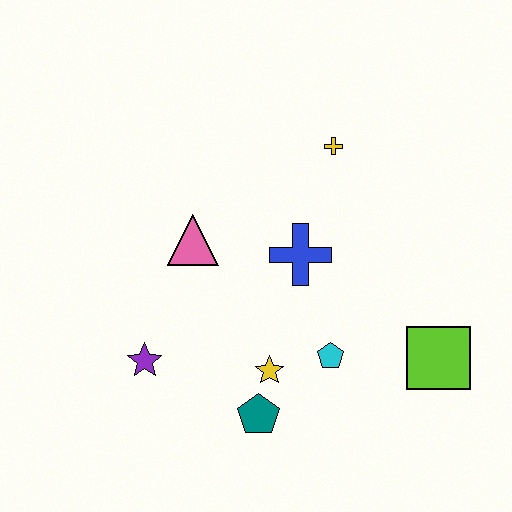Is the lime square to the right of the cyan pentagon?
Yes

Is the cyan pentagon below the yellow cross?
Yes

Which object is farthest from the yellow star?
The yellow cross is farthest from the yellow star.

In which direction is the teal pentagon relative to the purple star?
The teal pentagon is to the right of the purple star.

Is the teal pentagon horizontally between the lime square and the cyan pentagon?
No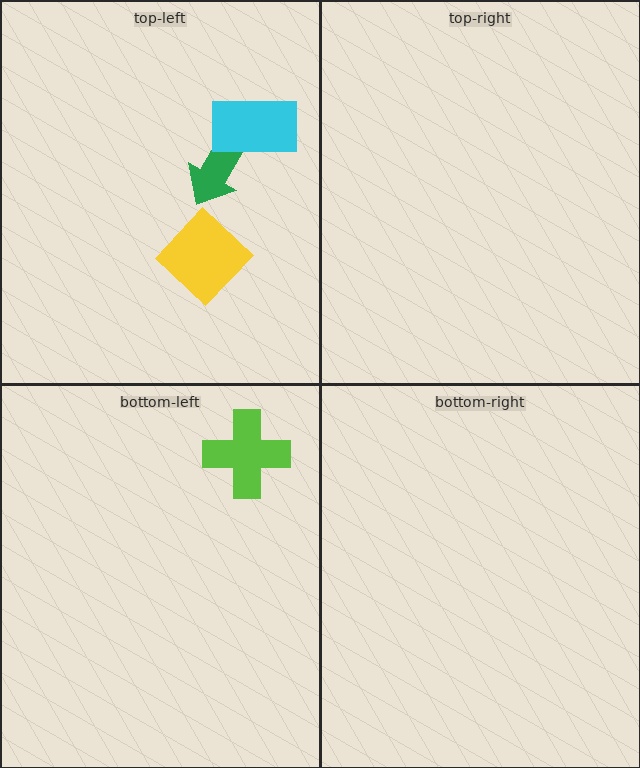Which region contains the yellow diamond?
The top-left region.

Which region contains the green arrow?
The top-left region.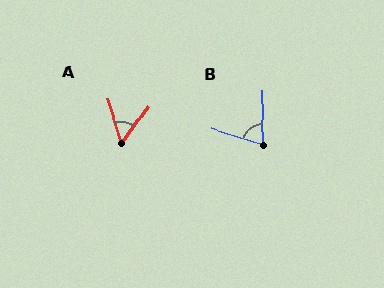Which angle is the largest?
B, at approximately 71 degrees.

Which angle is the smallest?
A, at approximately 54 degrees.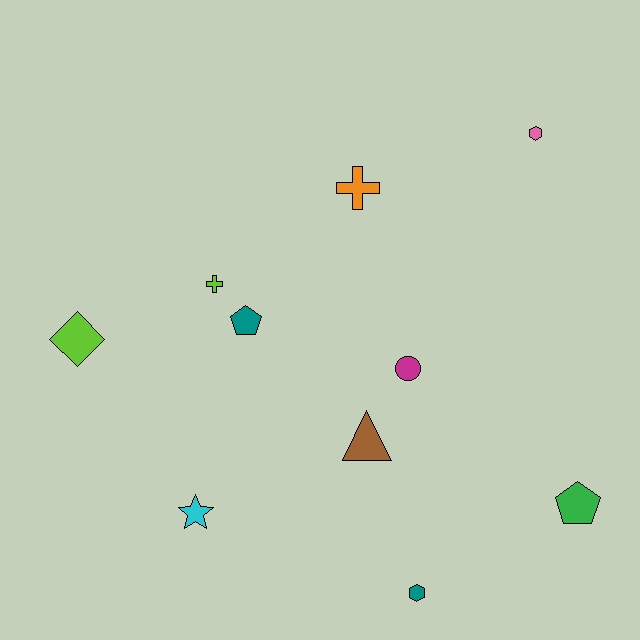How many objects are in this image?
There are 10 objects.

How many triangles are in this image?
There is 1 triangle.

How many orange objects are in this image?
There is 1 orange object.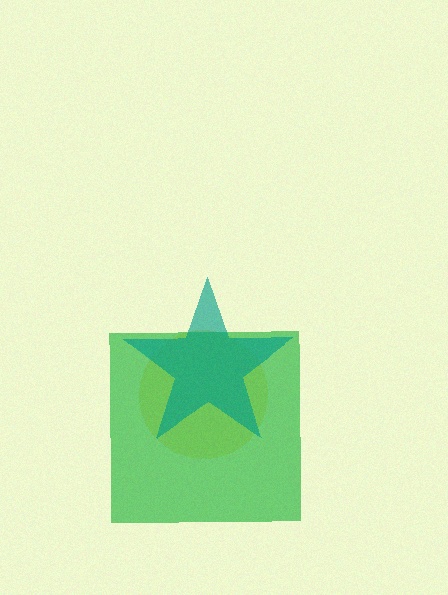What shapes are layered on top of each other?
The layered shapes are: a yellow circle, a green square, a teal star.